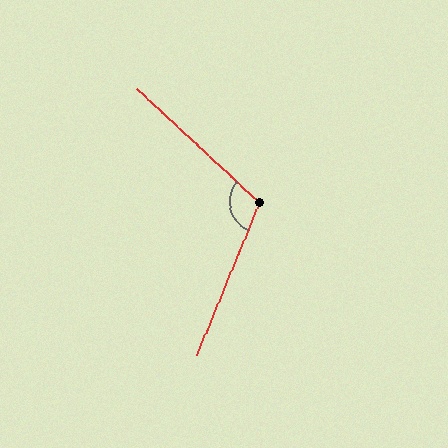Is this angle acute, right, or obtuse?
It is obtuse.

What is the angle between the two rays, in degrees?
Approximately 110 degrees.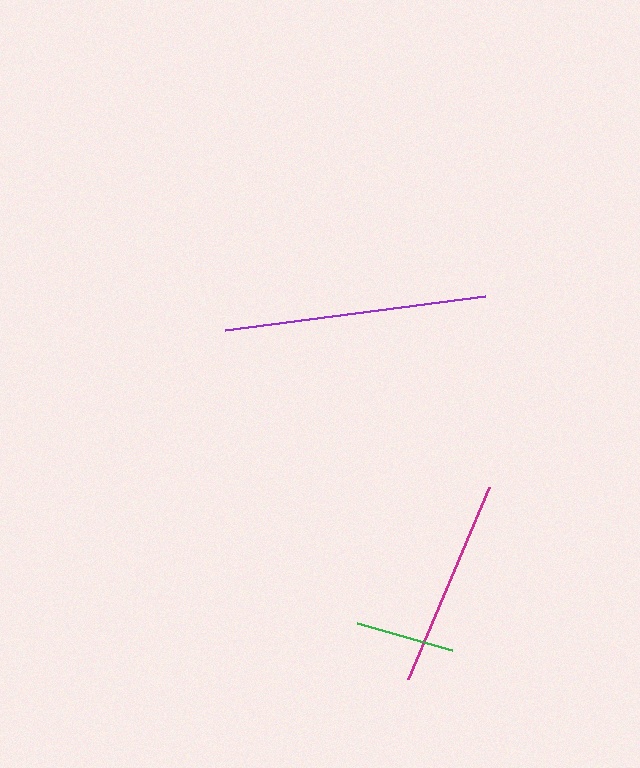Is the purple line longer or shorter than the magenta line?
The purple line is longer than the magenta line.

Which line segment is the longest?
The purple line is the longest at approximately 262 pixels.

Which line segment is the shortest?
The green line is the shortest at approximately 99 pixels.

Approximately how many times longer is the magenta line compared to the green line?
The magenta line is approximately 2.1 times the length of the green line.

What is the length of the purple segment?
The purple segment is approximately 262 pixels long.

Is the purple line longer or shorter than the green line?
The purple line is longer than the green line.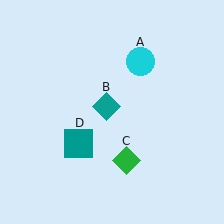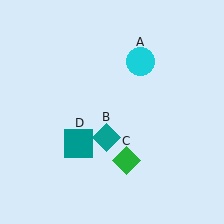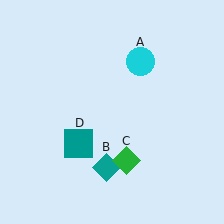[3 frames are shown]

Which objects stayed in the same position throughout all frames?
Cyan circle (object A) and green diamond (object C) and teal square (object D) remained stationary.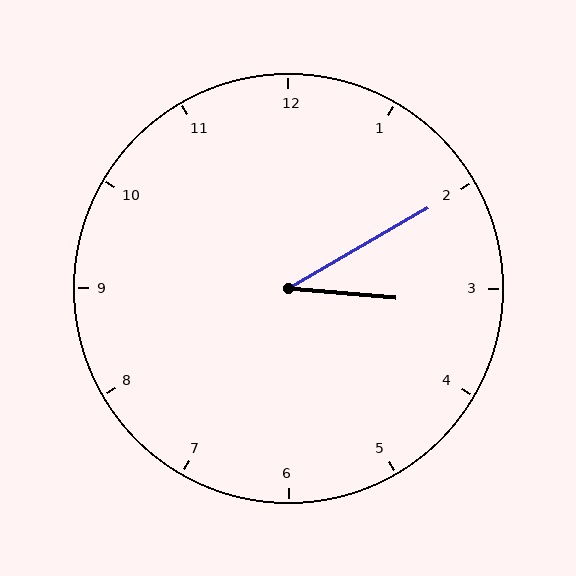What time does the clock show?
3:10.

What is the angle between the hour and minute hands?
Approximately 35 degrees.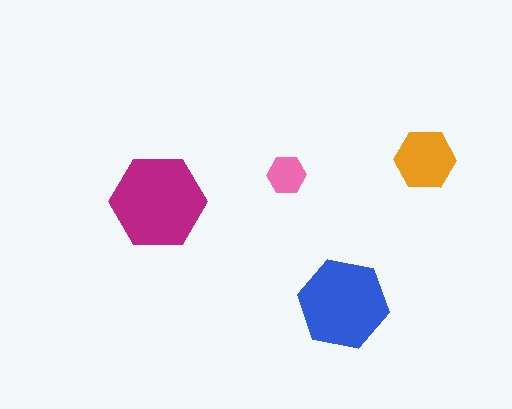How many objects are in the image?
There are 4 objects in the image.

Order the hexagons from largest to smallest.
the magenta one, the blue one, the orange one, the pink one.